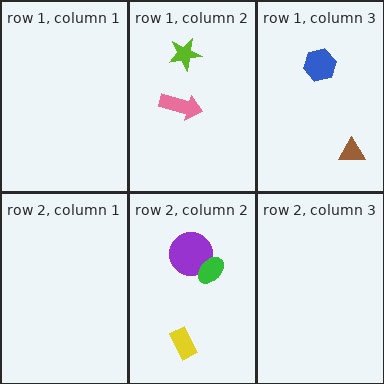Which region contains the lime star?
The row 1, column 2 region.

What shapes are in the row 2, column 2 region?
The yellow rectangle, the purple circle, the green ellipse.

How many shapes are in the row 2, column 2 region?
3.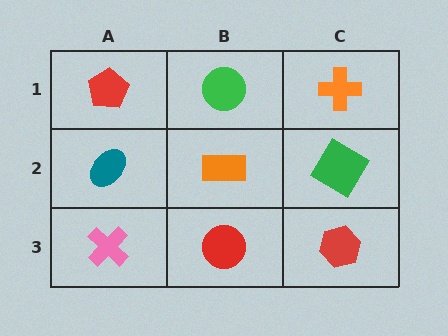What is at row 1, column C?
An orange cross.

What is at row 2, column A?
A teal ellipse.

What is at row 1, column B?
A green circle.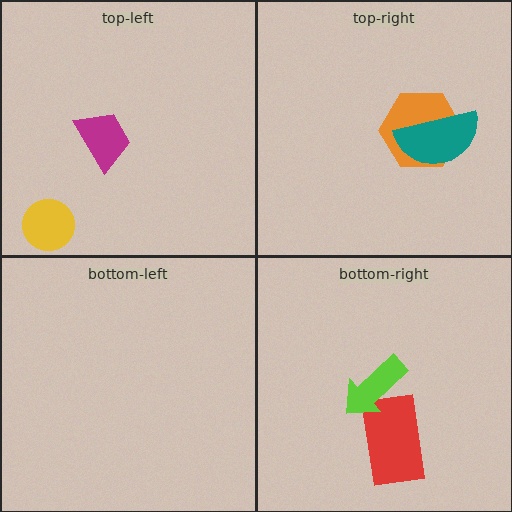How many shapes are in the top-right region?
2.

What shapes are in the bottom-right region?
The red rectangle, the lime arrow.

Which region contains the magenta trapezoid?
The top-left region.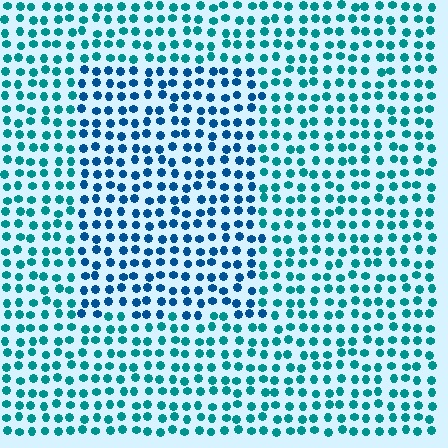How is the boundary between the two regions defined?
The boundary is defined purely by a slight shift in hue (about 29 degrees). Spacing, size, and orientation are identical on both sides.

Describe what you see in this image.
The image is filled with small teal elements in a uniform arrangement. A rectangle-shaped region is visible where the elements are tinted to a slightly different hue, forming a subtle color boundary.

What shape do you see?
I see a rectangle.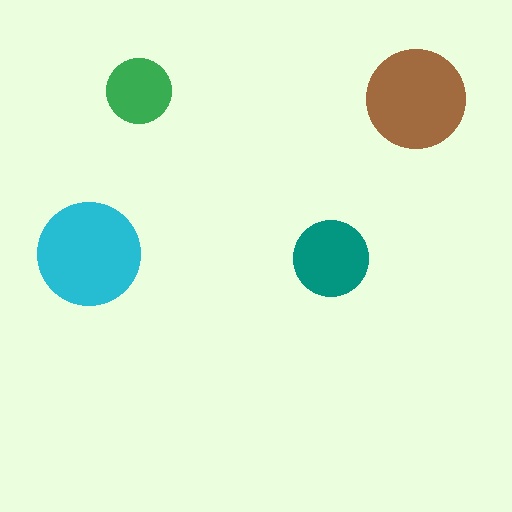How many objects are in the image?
There are 4 objects in the image.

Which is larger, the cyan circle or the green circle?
The cyan one.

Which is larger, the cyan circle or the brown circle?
The cyan one.